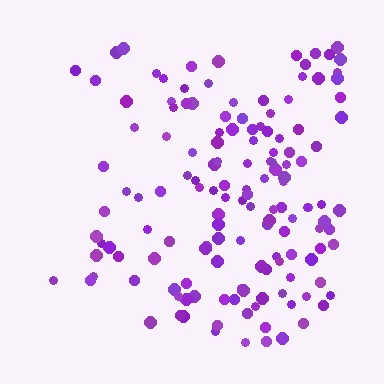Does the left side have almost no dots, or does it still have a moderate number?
Still a moderate number, just noticeably fewer than the right.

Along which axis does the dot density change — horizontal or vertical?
Horizontal.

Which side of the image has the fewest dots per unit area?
The left.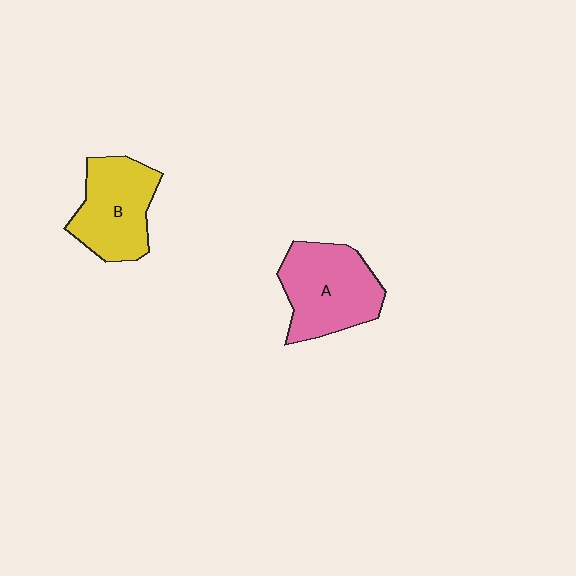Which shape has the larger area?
Shape A (pink).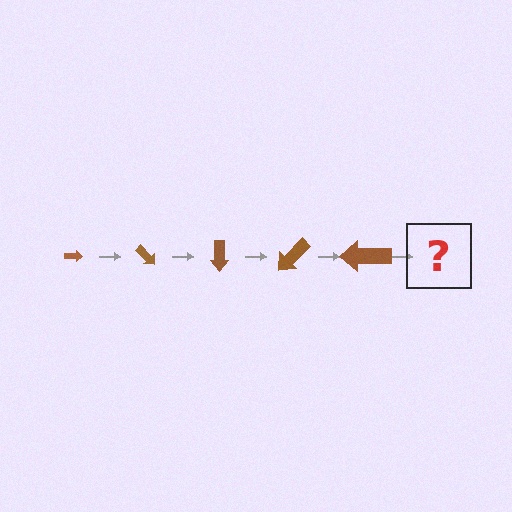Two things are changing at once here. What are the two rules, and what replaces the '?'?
The two rules are that the arrow grows larger each step and it rotates 45 degrees each step. The '?' should be an arrow, larger than the previous one and rotated 225 degrees from the start.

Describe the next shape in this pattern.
It should be an arrow, larger than the previous one and rotated 225 degrees from the start.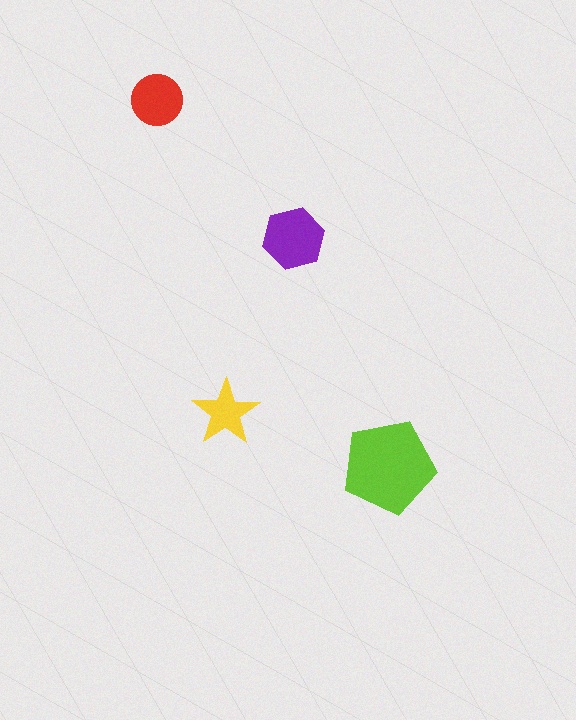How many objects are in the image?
There are 4 objects in the image.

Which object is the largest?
The lime pentagon.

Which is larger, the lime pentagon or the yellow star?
The lime pentagon.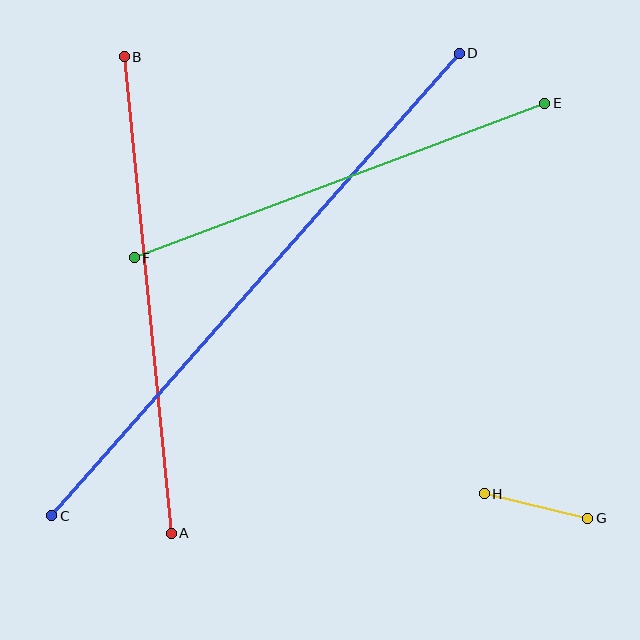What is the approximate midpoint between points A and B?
The midpoint is at approximately (148, 295) pixels.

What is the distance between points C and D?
The distance is approximately 616 pixels.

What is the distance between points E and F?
The distance is approximately 439 pixels.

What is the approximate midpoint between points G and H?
The midpoint is at approximately (536, 506) pixels.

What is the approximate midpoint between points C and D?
The midpoint is at approximately (256, 285) pixels.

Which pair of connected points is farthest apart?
Points C and D are farthest apart.